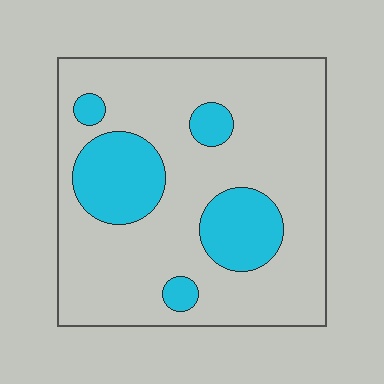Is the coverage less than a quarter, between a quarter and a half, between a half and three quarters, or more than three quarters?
Less than a quarter.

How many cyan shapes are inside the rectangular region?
5.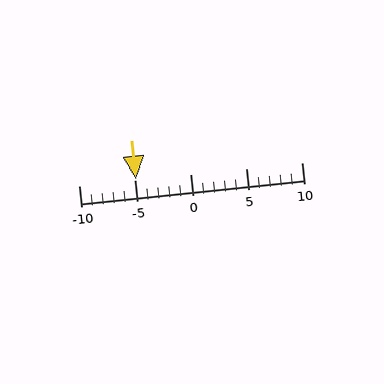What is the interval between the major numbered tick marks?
The major tick marks are spaced 5 units apart.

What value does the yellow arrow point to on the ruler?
The yellow arrow points to approximately -5.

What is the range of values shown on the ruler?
The ruler shows values from -10 to 10.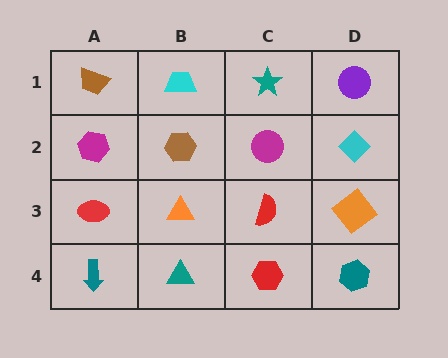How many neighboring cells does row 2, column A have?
3.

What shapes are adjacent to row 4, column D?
An orange diamond (row 3, column D), a red hexagon (row 4, column C).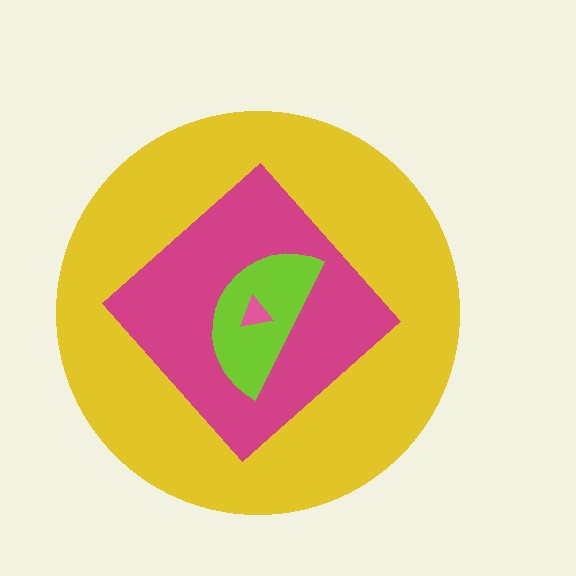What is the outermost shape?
The yellow circle.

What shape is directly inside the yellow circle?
The magenta diamond.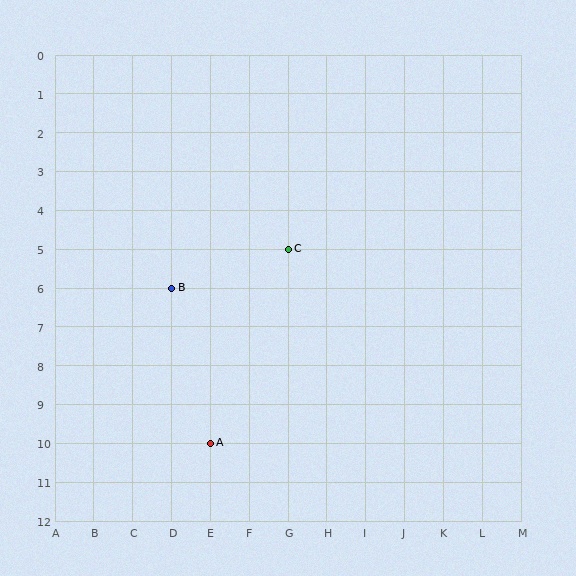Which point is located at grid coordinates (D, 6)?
Point B is at (D, 6).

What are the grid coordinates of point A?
Point A is at grid coordinates (E, 10).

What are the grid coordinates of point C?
Point C is at grid coordinates (G, 5).